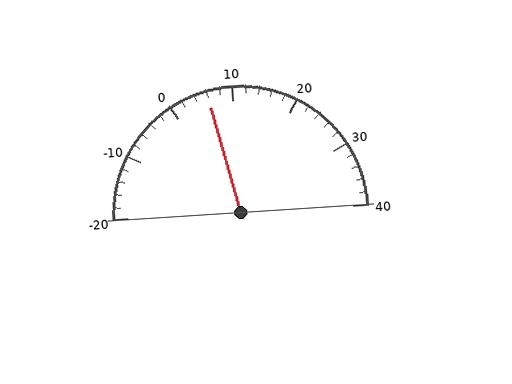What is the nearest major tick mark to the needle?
The nearest major tick mark is 10.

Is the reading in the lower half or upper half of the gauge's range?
The reading is in the lower half of the range (-20 to 40).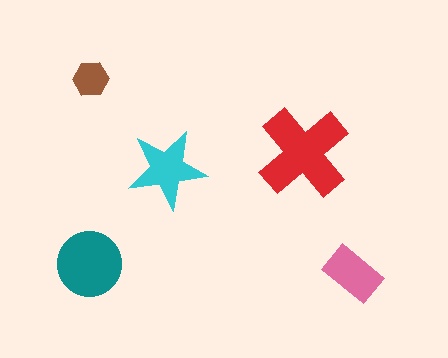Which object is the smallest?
The brown hexagon.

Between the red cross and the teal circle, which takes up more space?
The red cross.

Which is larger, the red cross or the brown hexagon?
The red cross.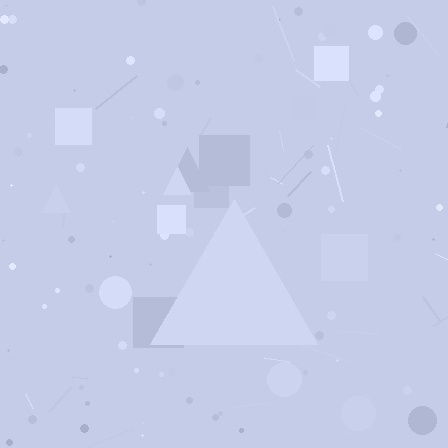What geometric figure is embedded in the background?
A triangle is embedded in the background.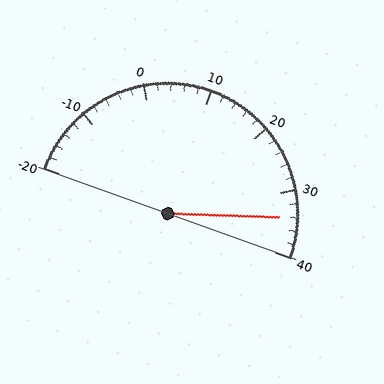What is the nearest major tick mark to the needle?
The nearest major tick mark is 30.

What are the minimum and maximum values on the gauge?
The gauge ranges from -20 to 40.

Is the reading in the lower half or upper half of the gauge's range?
The reading is in the upper half of the range (-20 to 40).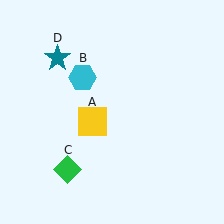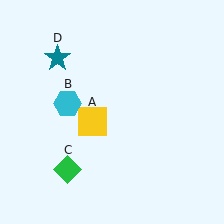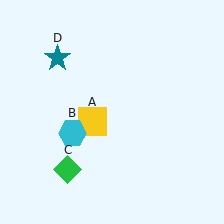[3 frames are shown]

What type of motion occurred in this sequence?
The cyan hexagon (object B) rotated counterclockwise around the center of the scene.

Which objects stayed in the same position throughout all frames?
Yellow square (object A) and green diamond (object C) and teal star (object D) remained stationary.